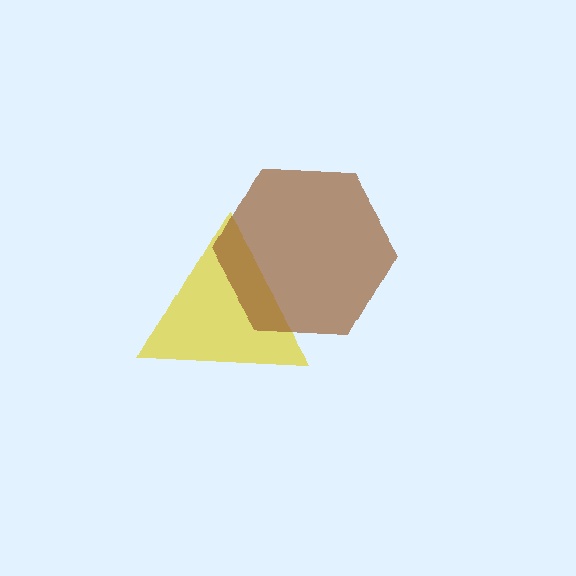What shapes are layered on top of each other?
The layered shapes are: a yellow triangle, a brown hexagon.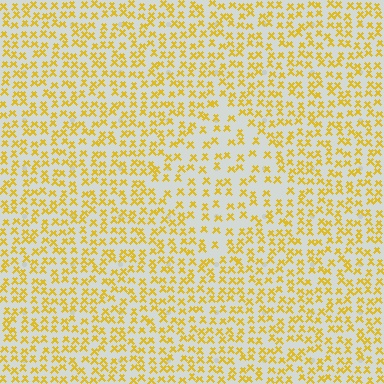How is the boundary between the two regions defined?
The boundary is defined by a change in element density (approximately 1.6x ratio). All elements are the same color, size, and shape.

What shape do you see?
I see a diamond.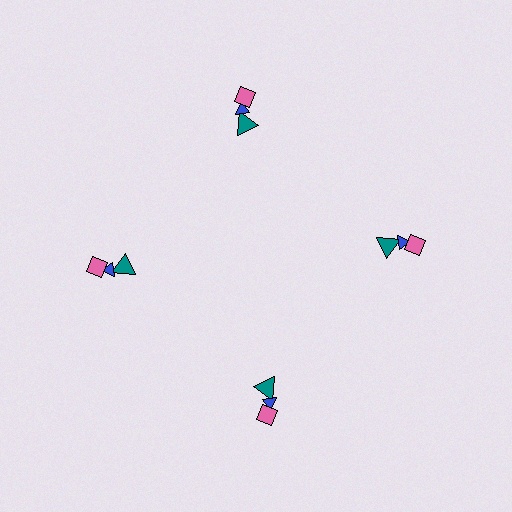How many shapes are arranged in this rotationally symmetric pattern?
There are 12 shapes, arranged in 4 groups of 3.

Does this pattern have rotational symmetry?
Yes, this pattern has 4-fold rotational symmetry. It looks the same after rotating 90 degrees around the center.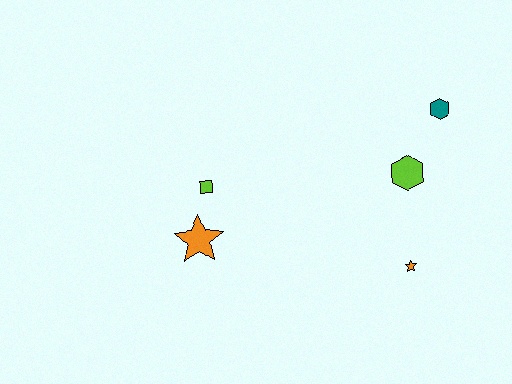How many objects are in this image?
There are 5 objects.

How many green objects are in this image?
There are no green objects.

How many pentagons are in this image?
There are no pentagons.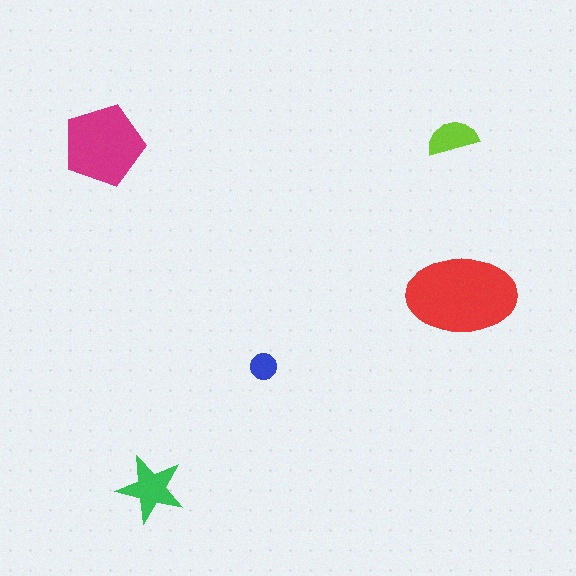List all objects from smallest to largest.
The blue circle, the lime semicircle, the green star, the magenta pentagon, the red ellipse.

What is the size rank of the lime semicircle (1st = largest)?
4th.